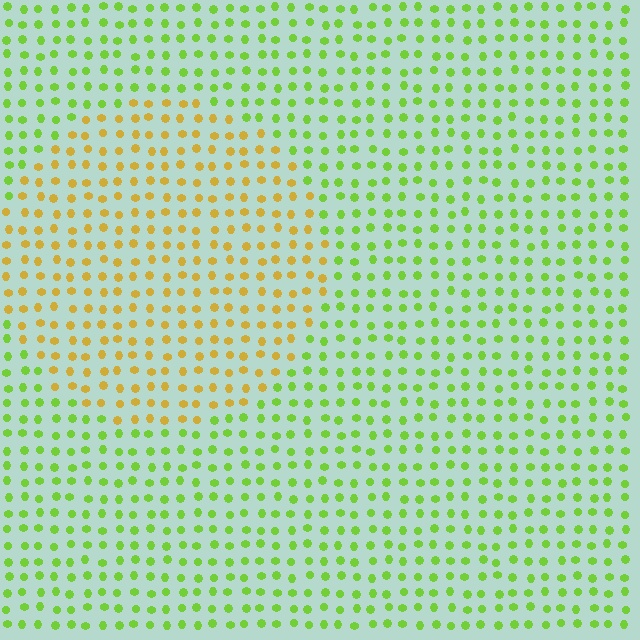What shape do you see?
I see a circle.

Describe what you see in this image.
The image is filled with small lime elements in a uniform arrangement. A circle-shaped region is visible where the elements are tinted to a slightly different hue, forming a subtle color boundary.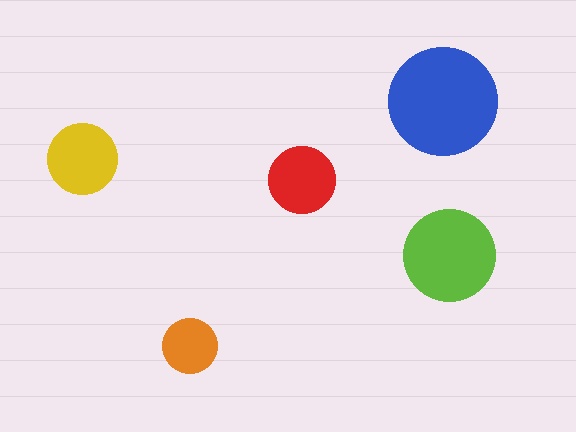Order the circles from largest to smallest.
the blue one, the lime one, the yellow one, the red one, the orange one.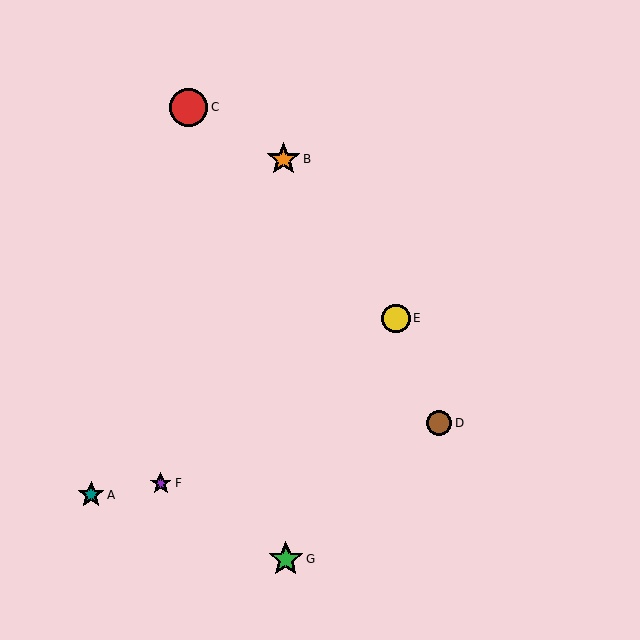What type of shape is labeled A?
Shape A is a teal star.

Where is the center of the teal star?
The center of the teal star is at (91, 495).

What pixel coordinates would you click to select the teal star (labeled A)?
Click at (91, 495) to select the teal star A.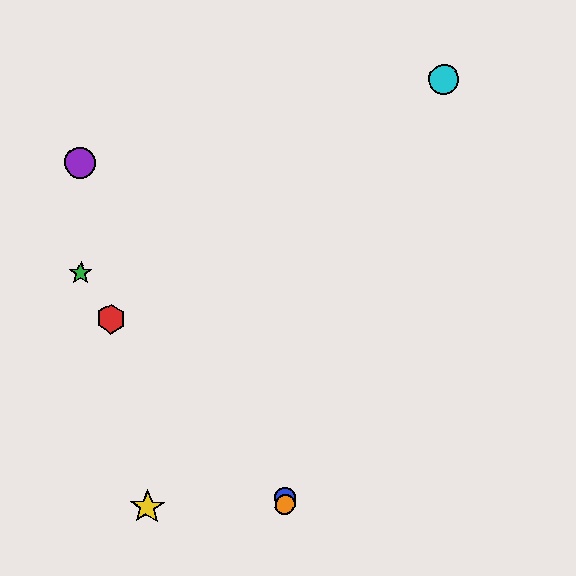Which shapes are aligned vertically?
The blue circle, the orange circle are aligned vertically.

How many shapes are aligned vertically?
2 shapes (the blue circle, the orange circle) are aligned vertically.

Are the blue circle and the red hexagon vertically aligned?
No, the blue circle is at x≈285 and the red hexagon is at x≈111.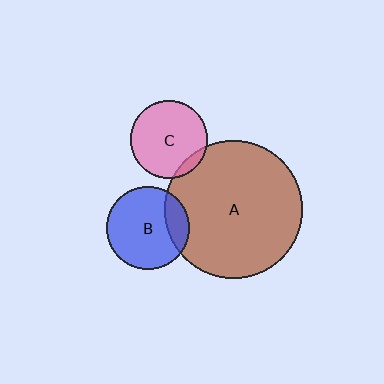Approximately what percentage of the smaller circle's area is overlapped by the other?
Approximately 20%.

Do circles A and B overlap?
Yes.